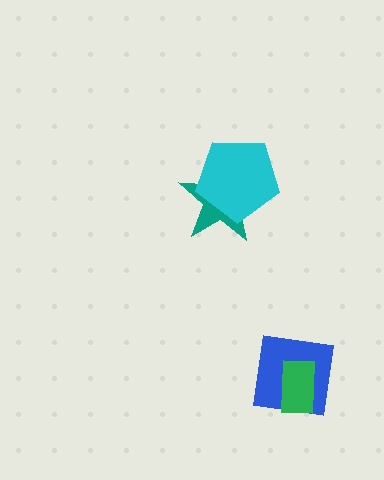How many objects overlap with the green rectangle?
1 object overlaps with the green rectangle.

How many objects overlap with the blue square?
1 object overlaps with the blue square.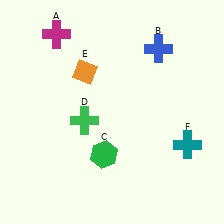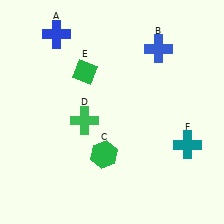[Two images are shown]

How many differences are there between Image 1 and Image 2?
There are 2 differences between the two images.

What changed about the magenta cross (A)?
In Image 1, A is magenta. In Image 2, it changed to blue.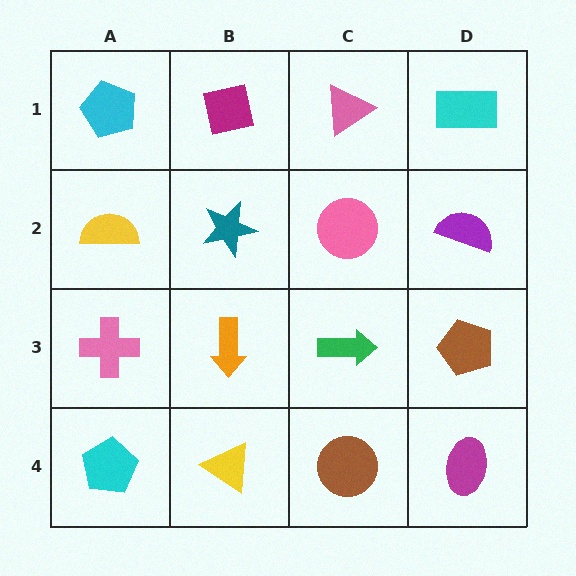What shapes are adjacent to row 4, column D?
A brown pentagon (row 3, column D), a brown circle (row 4, column C).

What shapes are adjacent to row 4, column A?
A pink cross (row 3, column A), a yellow triangle (row 4, column B).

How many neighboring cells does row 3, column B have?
4.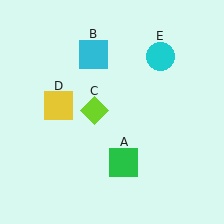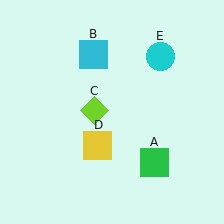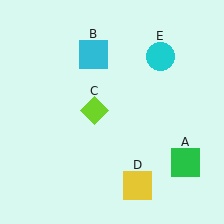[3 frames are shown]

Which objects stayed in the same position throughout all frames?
Cyan square (object B) and lime diamond (object C) and cyan circle (object E) remained stationary.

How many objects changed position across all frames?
2 objects changed position: green square (object A), yellow square (object D).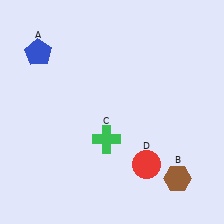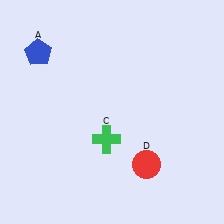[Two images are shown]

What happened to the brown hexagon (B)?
The brown hexagon (B) was removed in Image 2. It was in the bottom-right area of Image 1.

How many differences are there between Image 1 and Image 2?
There is 1 difference between the two images.